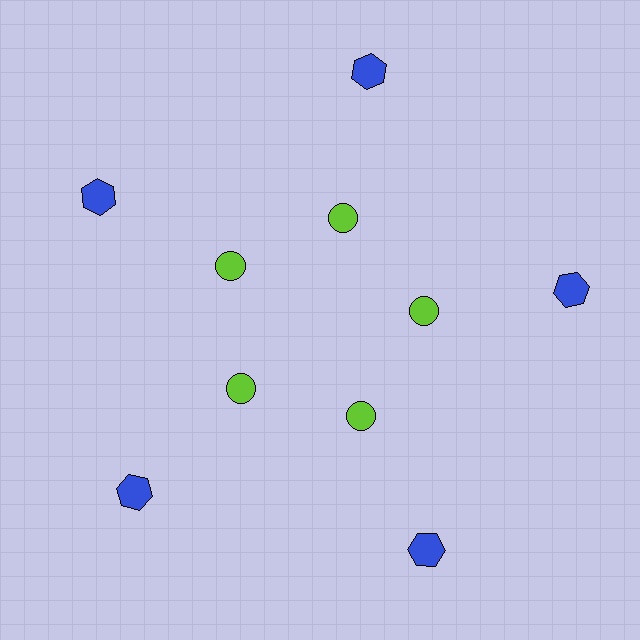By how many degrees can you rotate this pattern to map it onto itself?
The pattern maps onto itself every 72 degrees of rotation.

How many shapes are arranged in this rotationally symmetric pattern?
There are 10 shapes, arranged in 5 groups of 2.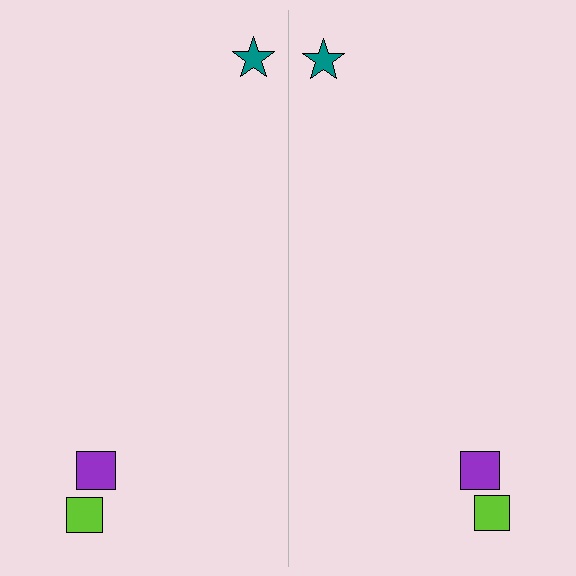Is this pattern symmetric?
Yes, this pattern has bilateral (reflection) symmetry.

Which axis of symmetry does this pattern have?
The pattern has a vertical axis of symmetry running through the center of the image.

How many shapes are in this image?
There are 6 shapes in this image.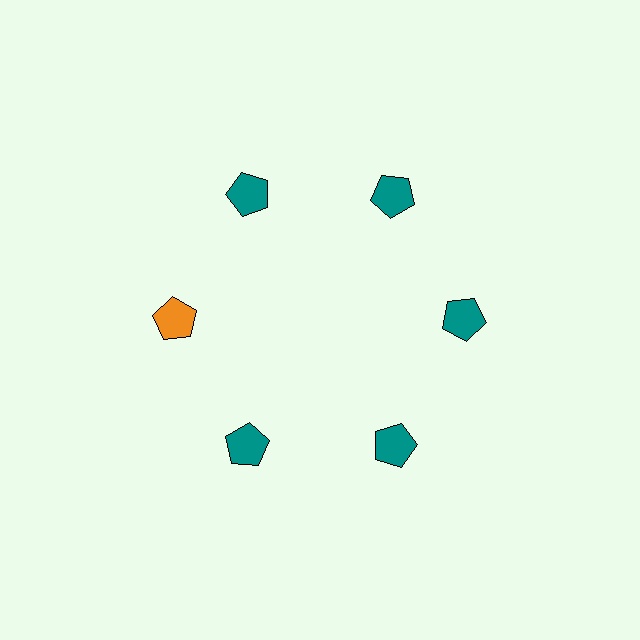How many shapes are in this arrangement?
There are 6 shapes arranged in a ring pattern.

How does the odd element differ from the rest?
It has a different color: orange instead of teal.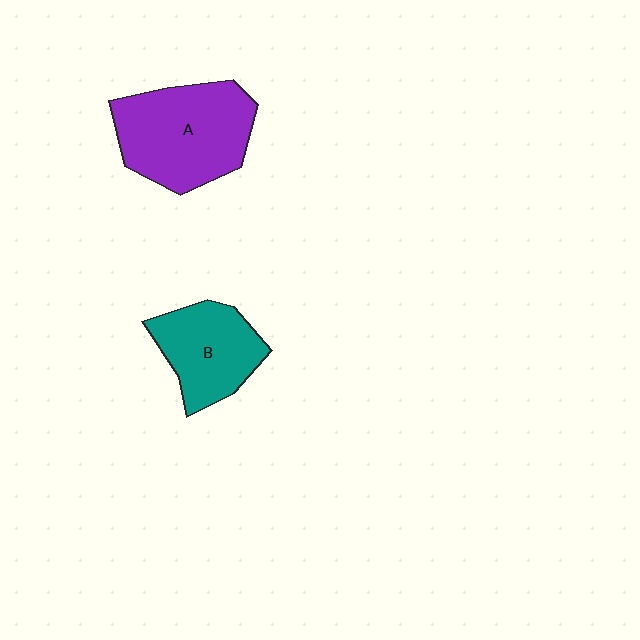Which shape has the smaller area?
Shape B (teal).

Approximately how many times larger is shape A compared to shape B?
Approximately 1.4 times.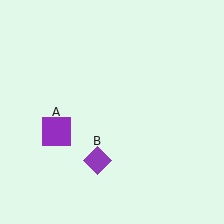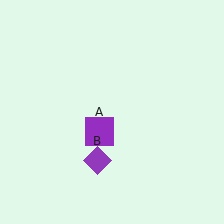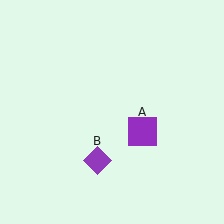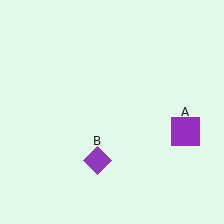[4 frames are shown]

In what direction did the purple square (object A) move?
The purple square (object A) moved right.